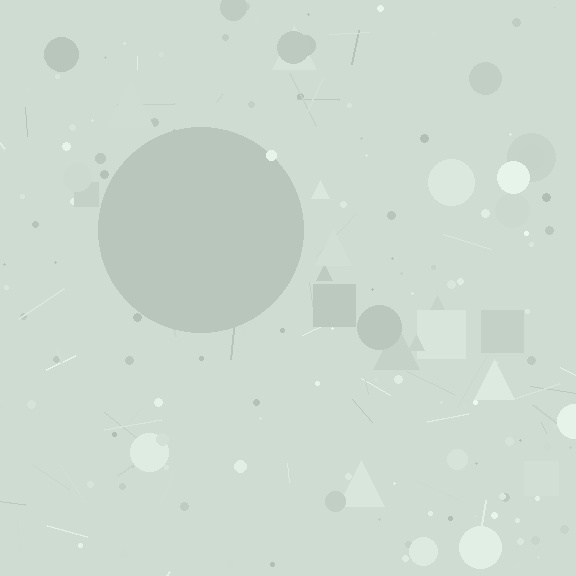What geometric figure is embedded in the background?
A circle is embedded in the background.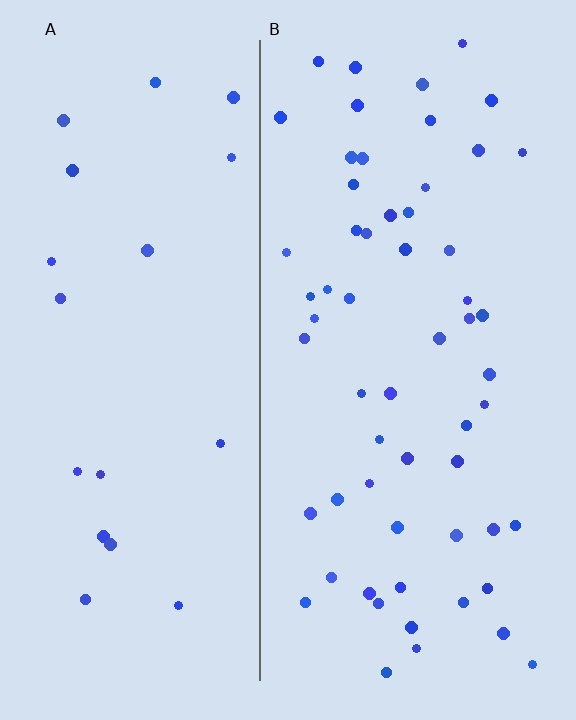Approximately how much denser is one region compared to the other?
Approximately 3.0× — region B over region A.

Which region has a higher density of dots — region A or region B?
B (the right).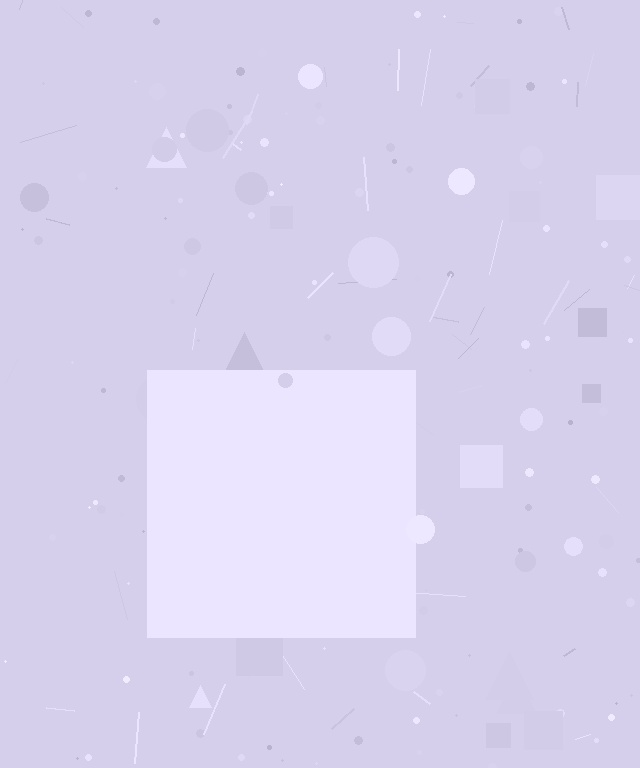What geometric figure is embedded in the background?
A square is embedded in the background.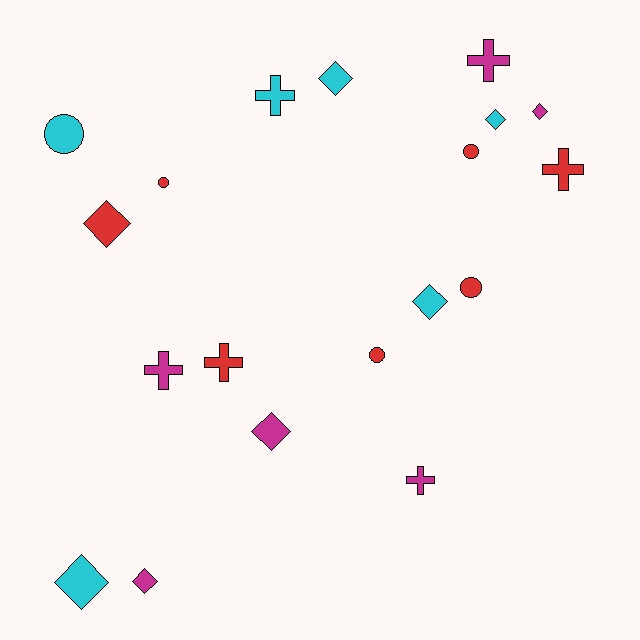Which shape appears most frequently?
Diamond, with 8 objects.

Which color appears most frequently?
Red, with 7 objects.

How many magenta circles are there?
There are no magenta circles.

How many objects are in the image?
There are 19 objects.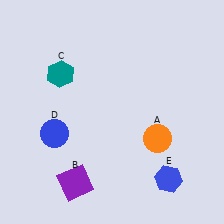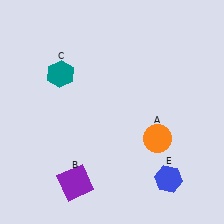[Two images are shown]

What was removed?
The blue circle (D) was removed in Image 2.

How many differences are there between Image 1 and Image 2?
There is 1 difference between the two images.